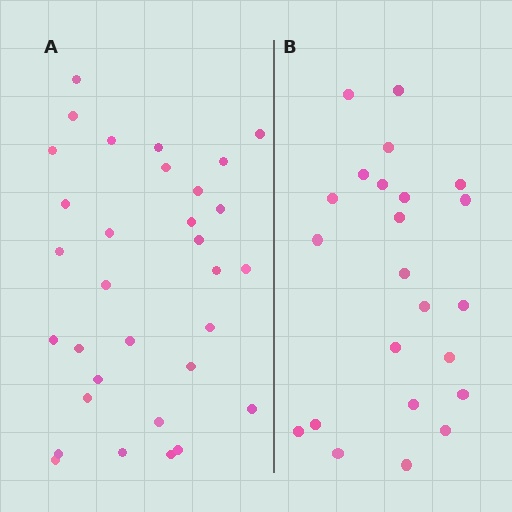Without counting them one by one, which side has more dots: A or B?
Region A (the left region) has more dots.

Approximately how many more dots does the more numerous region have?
Region A has roughly 8 or so more dots than region B.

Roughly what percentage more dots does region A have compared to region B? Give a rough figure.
About 40% more.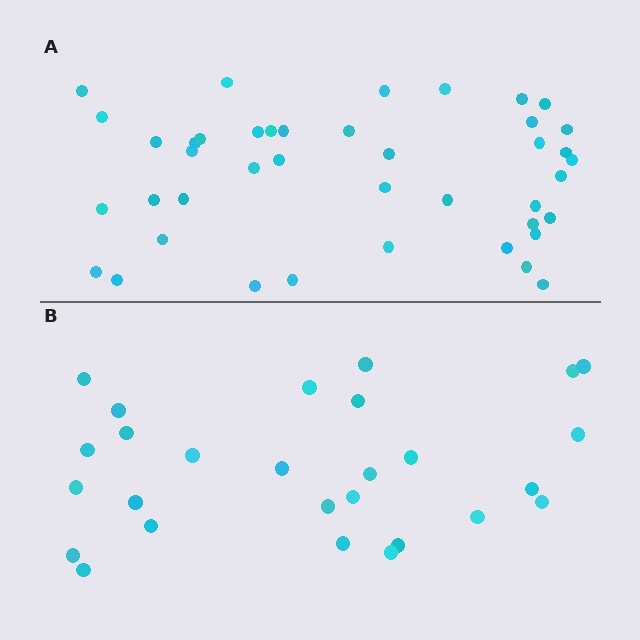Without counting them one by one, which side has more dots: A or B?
Region A (the top region) has more dots.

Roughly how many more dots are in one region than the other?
Region A has approximately 15 more dots than region B.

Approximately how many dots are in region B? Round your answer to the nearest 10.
About 30 dots. (The exact count is 27, which rounds to 30.)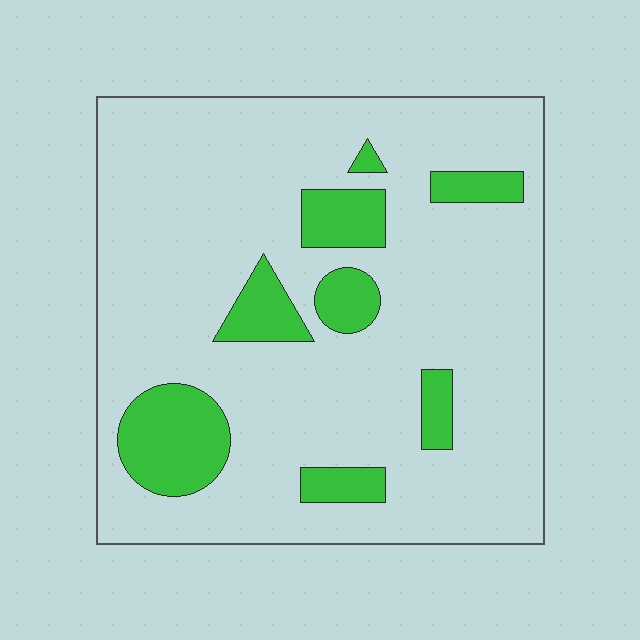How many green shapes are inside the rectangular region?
8.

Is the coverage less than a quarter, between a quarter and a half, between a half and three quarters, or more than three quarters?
Less than a quarter.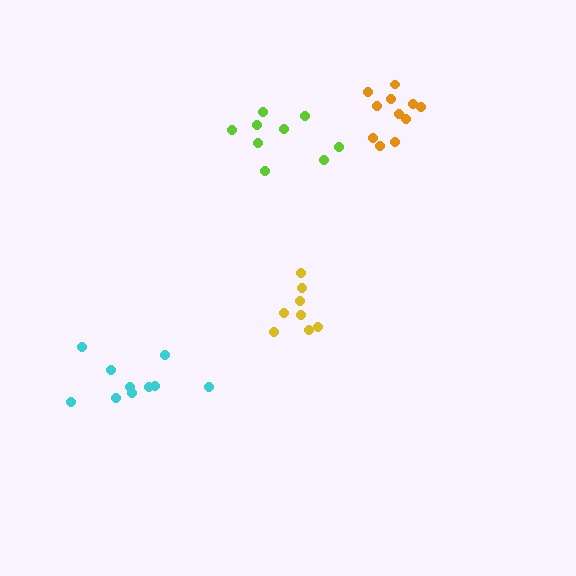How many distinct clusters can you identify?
There are 4 distinct clusters.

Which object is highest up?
The orange cluster is topmost.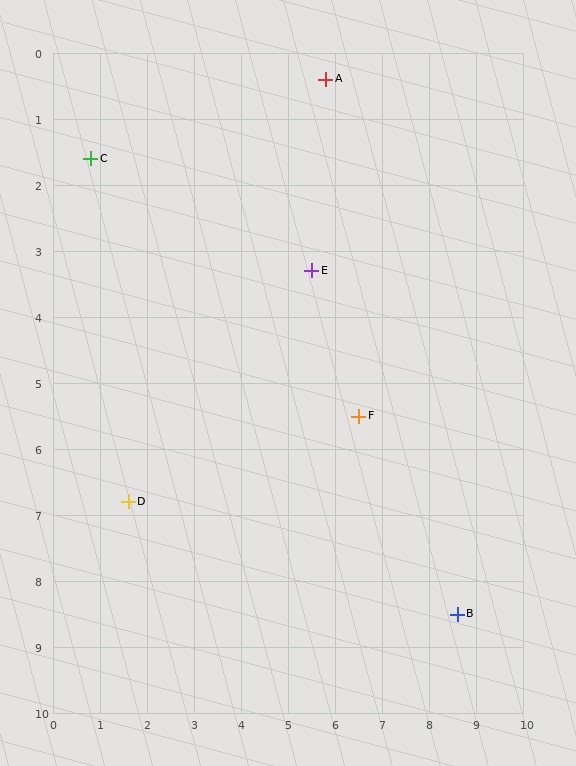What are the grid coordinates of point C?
Point C is at approximately (0.8, 1.6).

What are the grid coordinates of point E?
Point E is at approximately (5.5, 3.3).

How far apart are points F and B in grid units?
Points F and B are about 3.7 grid units apart.